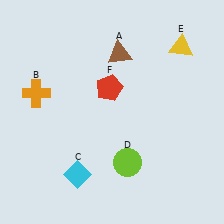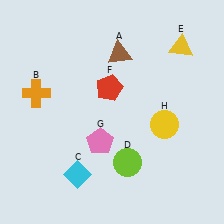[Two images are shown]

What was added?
A pink pentagon (G), a yellow circle (H) were added in Image 2.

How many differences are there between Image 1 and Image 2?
There are 2 differences between the two images.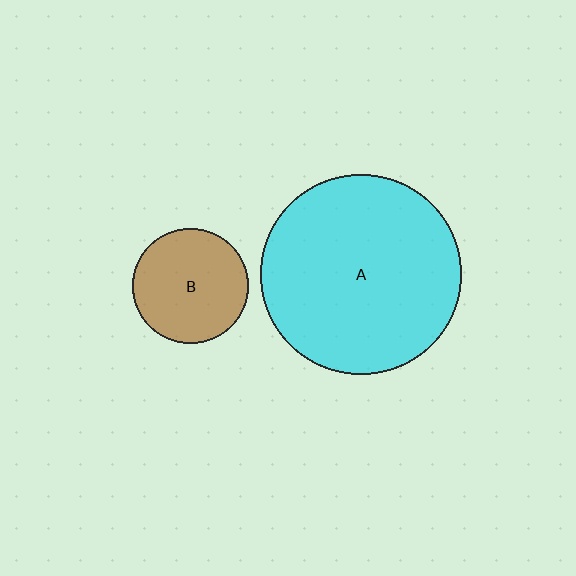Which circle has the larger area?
Circle A (cyan).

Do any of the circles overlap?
No, none of the circles overlap.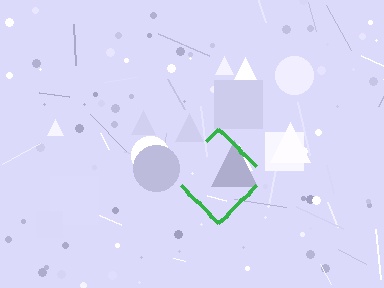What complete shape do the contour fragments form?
The contour fragments form a diamond.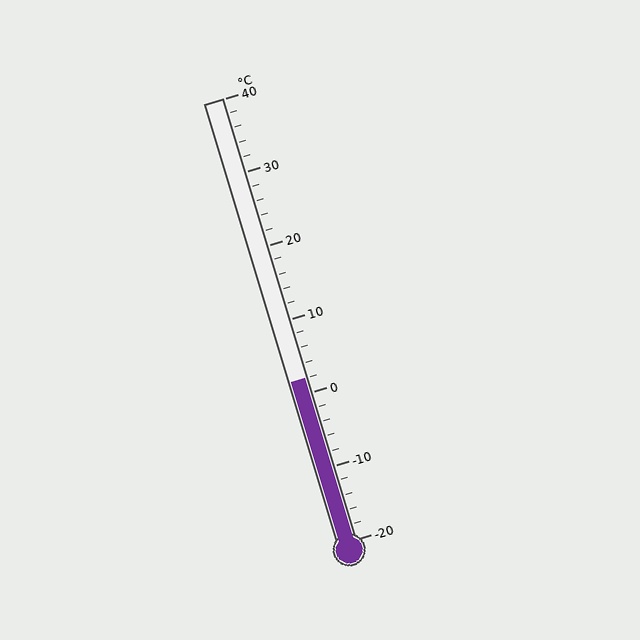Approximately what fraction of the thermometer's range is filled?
The thermometer is filled to approximately 35% of its range.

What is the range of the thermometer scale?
The thermometer scale ranges from -20°C to 40°C.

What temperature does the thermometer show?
The thermometer shows approximately 2°C.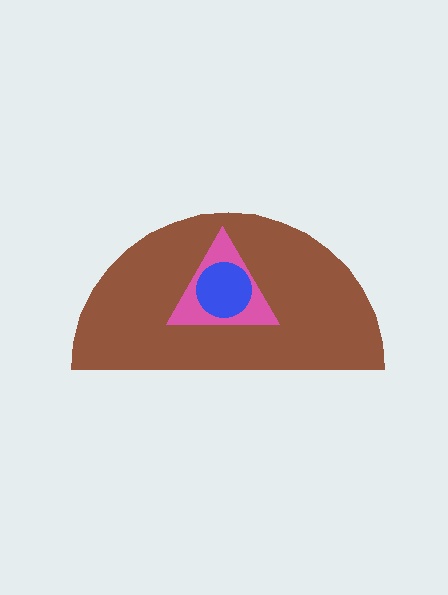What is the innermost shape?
The blue circle.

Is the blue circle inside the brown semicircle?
Yes.